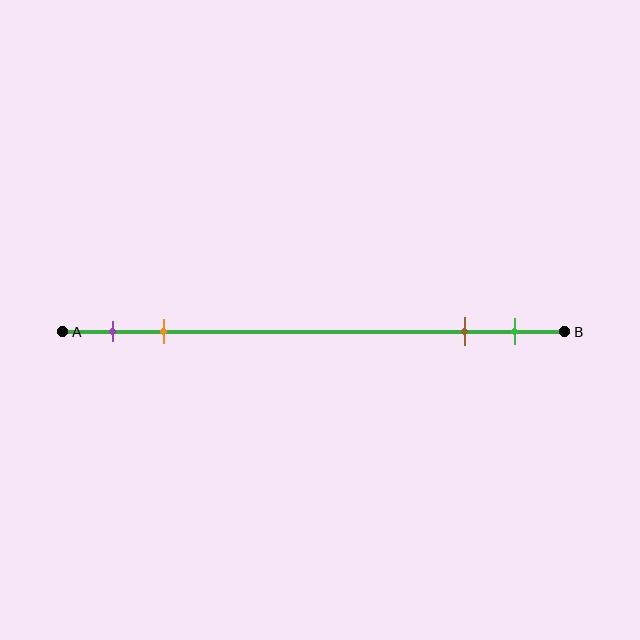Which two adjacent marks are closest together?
The brown and green marks are the closest adjacent pair.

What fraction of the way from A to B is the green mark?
The green mark is approximately 90% (0.9) of the way from A to B.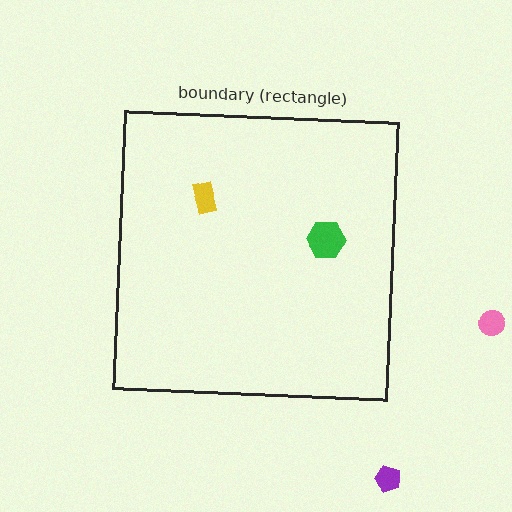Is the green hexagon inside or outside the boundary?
Inside.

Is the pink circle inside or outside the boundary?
Outside.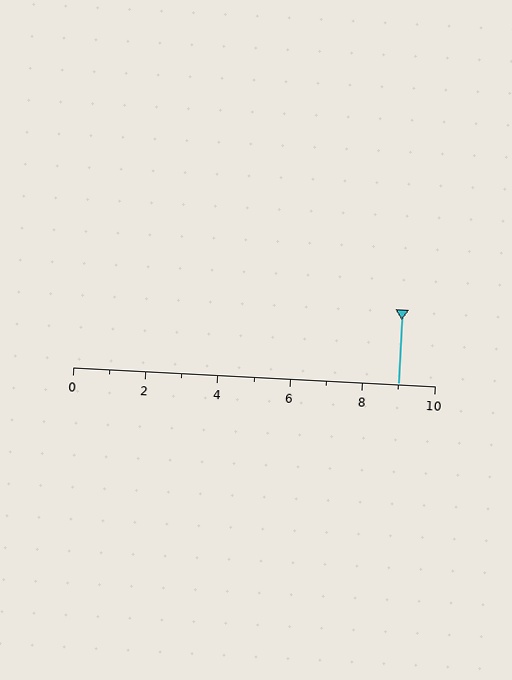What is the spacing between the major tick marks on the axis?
The major ticks are spaced 2 apart.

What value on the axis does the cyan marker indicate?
The marker indicates approximately 9.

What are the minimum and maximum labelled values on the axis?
The axis runs from 0 to 10.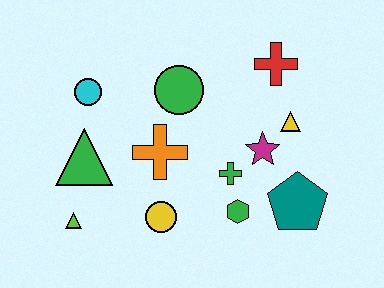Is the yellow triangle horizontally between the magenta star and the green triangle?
No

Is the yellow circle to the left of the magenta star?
Yes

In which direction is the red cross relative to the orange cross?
The red cross is to the right of the orange cross.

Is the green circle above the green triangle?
Yes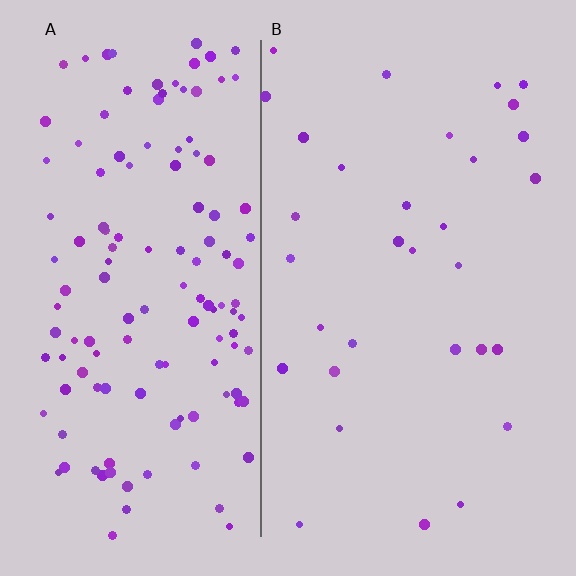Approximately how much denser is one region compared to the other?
Approximately 4.3× — region A over region B.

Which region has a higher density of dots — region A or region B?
A (the left).